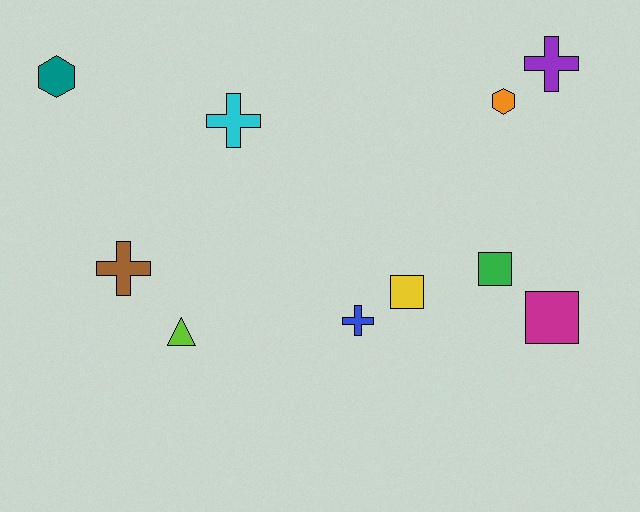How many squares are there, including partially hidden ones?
There are 3 squares.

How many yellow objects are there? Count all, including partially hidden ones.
There is 1 yellow object.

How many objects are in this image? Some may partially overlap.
There are 10 objects.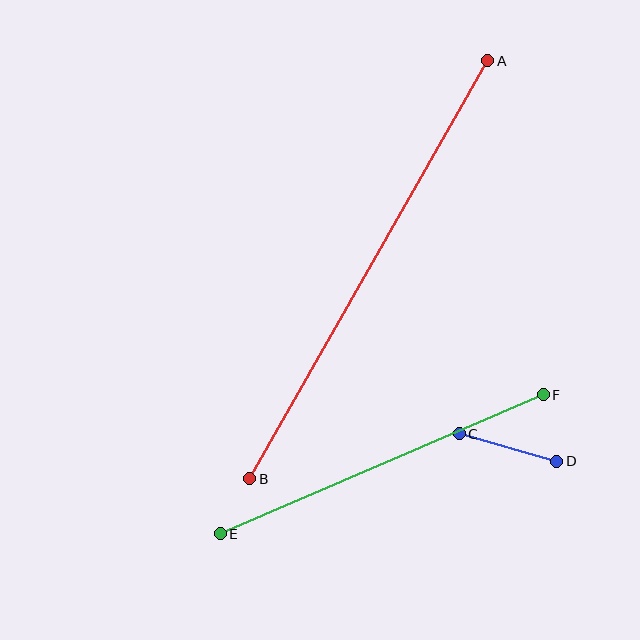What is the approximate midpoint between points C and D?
The midpoint is at approximately (508, 447) pixels.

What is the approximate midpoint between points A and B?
The midpoint is at approximately (369, 270) pixels.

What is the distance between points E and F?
The distance is approximately 352 pixels.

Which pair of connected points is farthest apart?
Points A and B are farthest apart.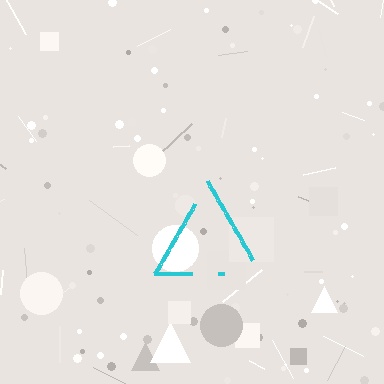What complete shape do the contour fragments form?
The contour fragments form a triangle.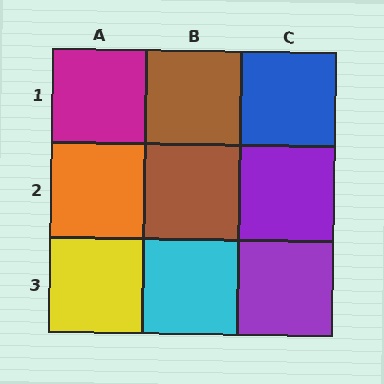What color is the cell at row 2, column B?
Brown.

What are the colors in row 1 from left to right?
Magenta, brown, blue.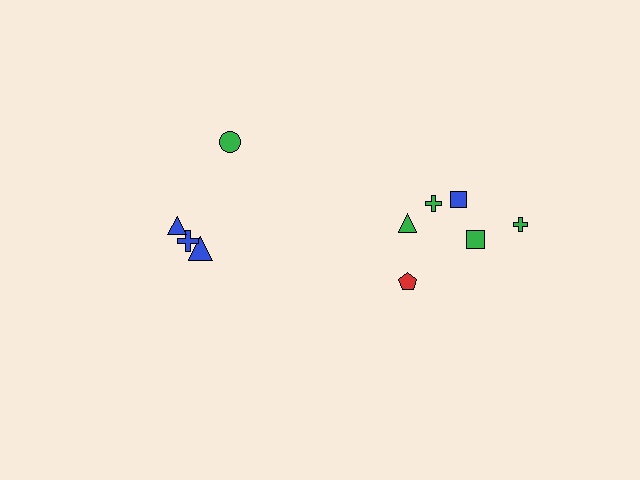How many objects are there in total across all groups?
There are 10 objects.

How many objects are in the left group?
There are 4 objects.